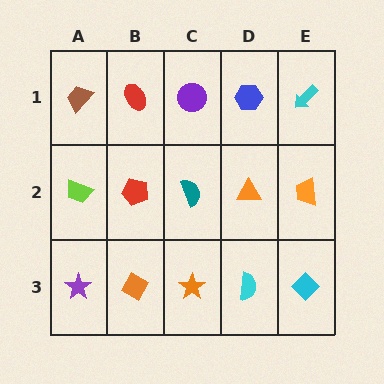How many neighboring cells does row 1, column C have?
3.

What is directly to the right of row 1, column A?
A red ellipse.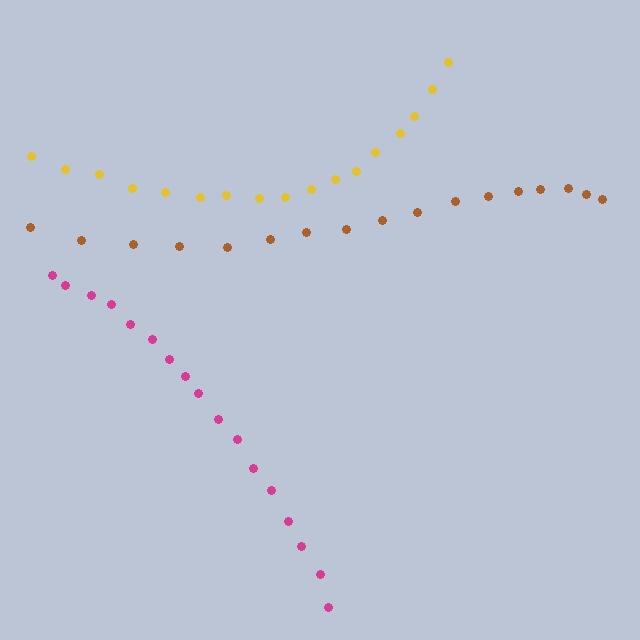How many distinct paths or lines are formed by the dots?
There are 3 distinct paths.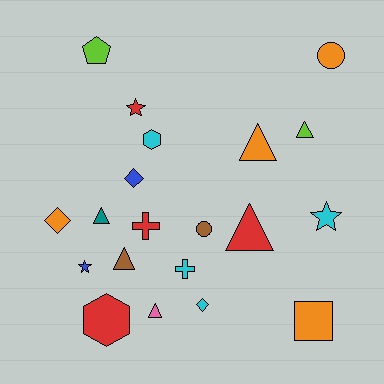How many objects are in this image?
There are 20 objects.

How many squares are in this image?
There is 1 square.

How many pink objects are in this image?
There is 1 pink object.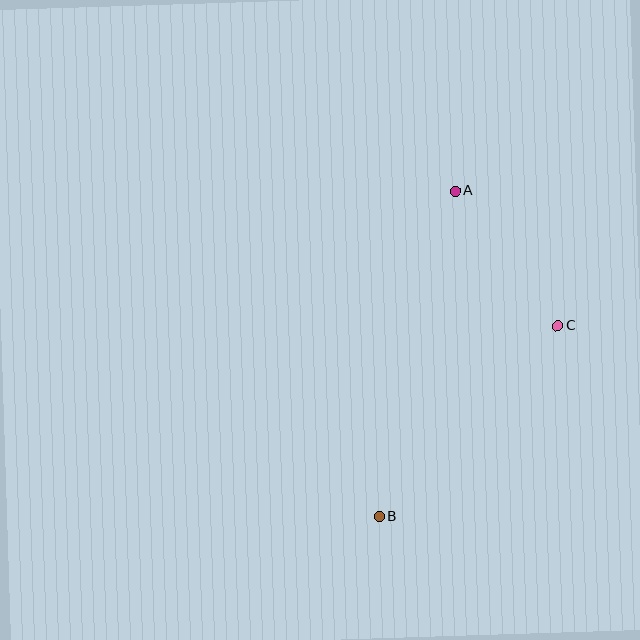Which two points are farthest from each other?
Points A and B are farthest from each other.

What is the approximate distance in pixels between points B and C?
The distance between B and C is approximately 261 pixels.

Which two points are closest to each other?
Points A and C are closest to each other.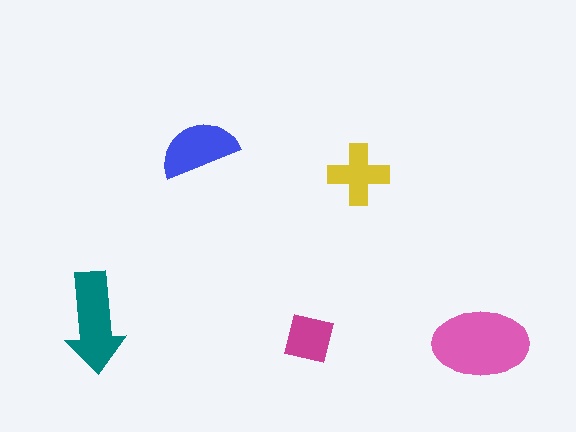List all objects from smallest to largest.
The magenta square, the yellow cross, the blue semicircle, the teal arrow, the pink ellipse.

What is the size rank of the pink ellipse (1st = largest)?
1st.